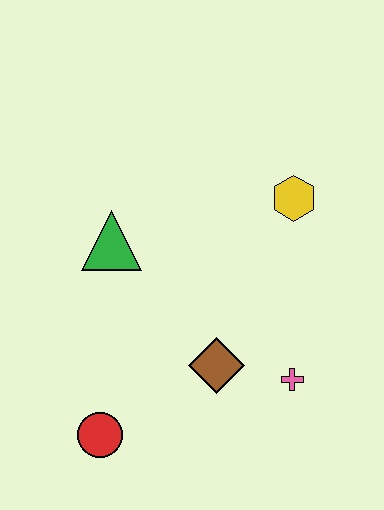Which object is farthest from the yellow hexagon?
The red circle is farthest from the yellow hexagon.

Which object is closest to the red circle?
The brown diamond is closest to the red circle.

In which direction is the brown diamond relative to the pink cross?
The brown diamond is to the left of the pink cross.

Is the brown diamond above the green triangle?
No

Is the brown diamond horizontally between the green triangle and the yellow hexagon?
Yes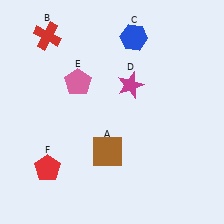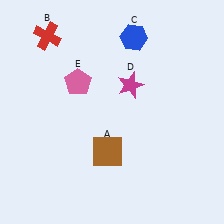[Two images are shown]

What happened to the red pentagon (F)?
The red pentagon (F) was removed in Image 2. It was in the bottom-left area of Image 1.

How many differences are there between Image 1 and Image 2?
There is 1 difference between the two images.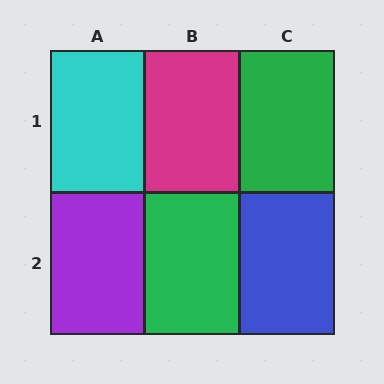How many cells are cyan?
1 cell is cyan.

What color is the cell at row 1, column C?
Green.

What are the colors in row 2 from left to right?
Purple, green, blue.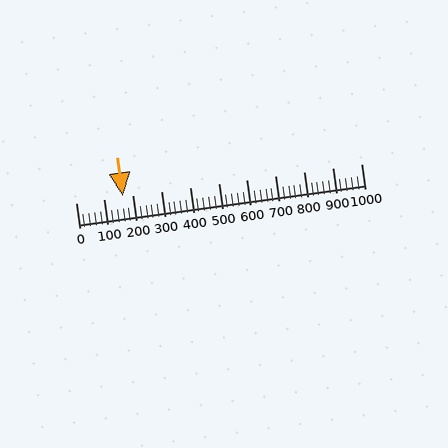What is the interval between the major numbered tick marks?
The major tick marks are spaced 100 units apart.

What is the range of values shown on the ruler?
The ruler shows values from 0 to 1000.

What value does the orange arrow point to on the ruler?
The orange arrow points to approximately 166.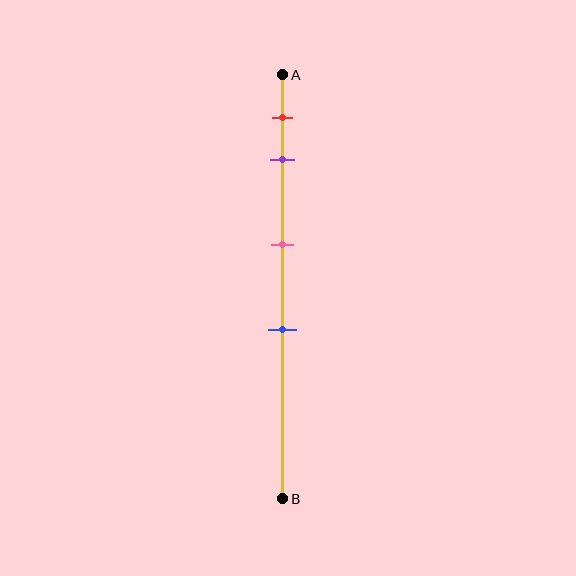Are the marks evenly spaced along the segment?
No, the marks are not evenly spaced.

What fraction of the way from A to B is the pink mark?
The pink mark is approximately 40% (0.4) of the way from A to B.